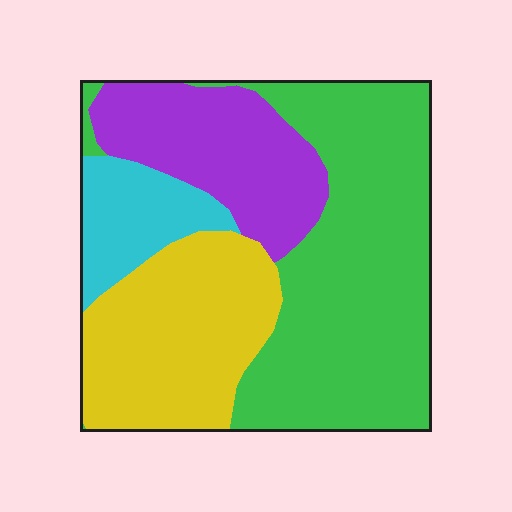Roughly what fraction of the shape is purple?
Purple covers about 20% of the shape.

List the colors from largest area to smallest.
From largest to smallest: green, yellow, purple, cyan.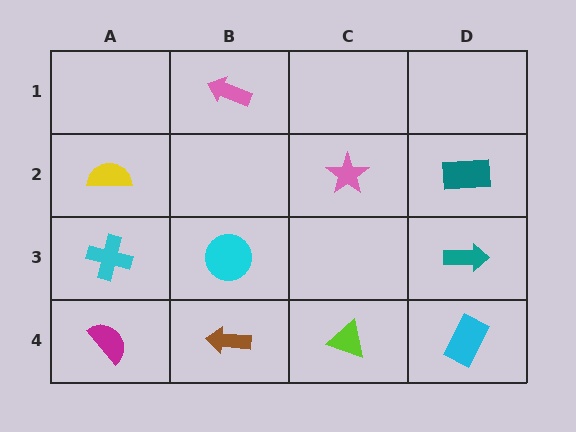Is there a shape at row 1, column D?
No, that cell is empty.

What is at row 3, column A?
A cyan cross.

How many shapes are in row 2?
3 shapes.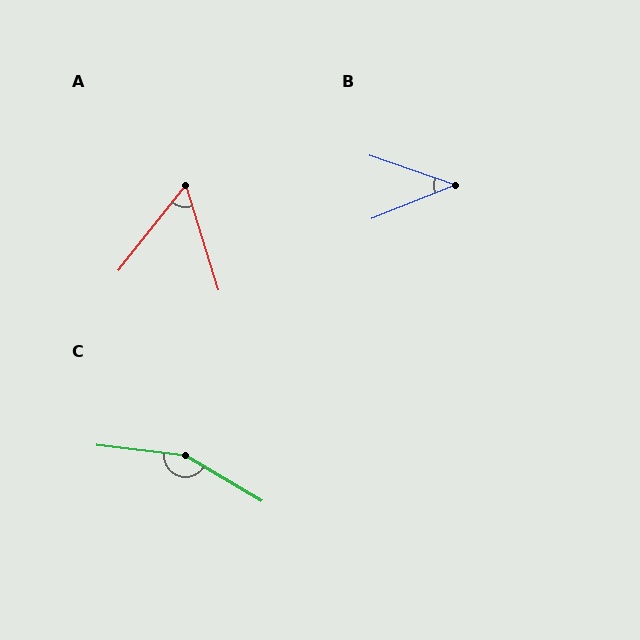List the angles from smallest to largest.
B (41°), A (55°), C (156°).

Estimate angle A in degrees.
Approximately 55 degrees.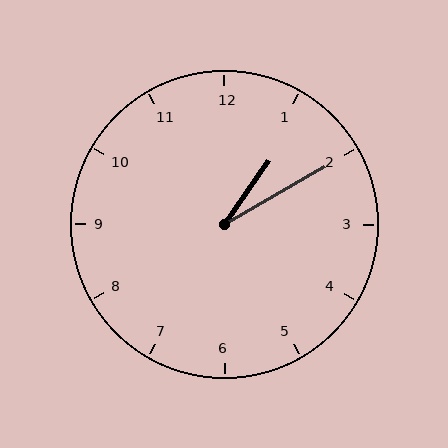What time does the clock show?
1:10.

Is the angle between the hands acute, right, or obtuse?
It is acute.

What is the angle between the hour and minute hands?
Approximately 25 degrees.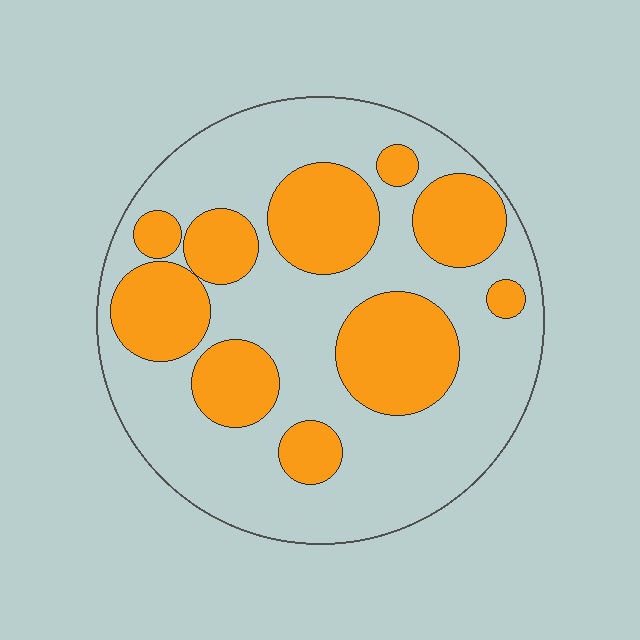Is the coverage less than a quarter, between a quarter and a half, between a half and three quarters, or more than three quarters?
Between a quarter and a half.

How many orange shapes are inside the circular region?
10.